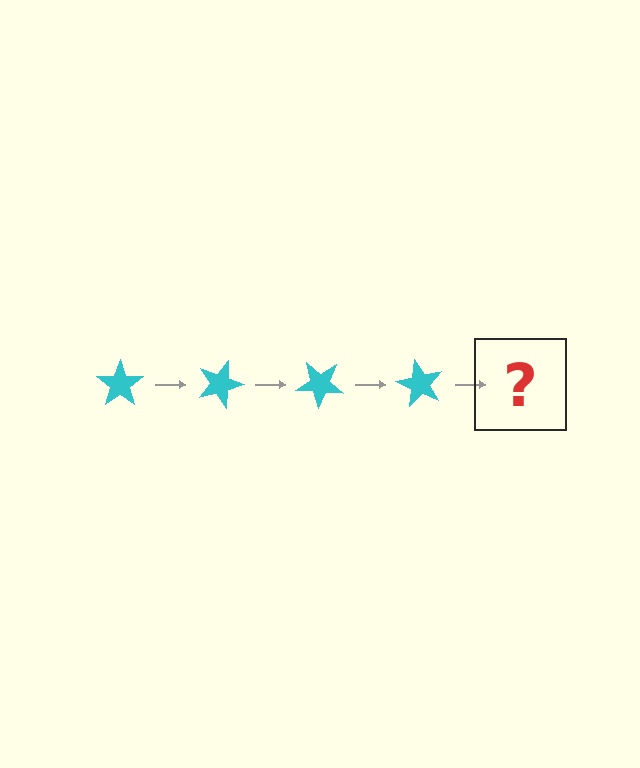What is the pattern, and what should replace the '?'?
The pattern is that the star rotates 20 degrees each step. The '?' should be a cyan star rotated 80 degrees.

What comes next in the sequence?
The next element should be a cyan star rotated 80 degrees.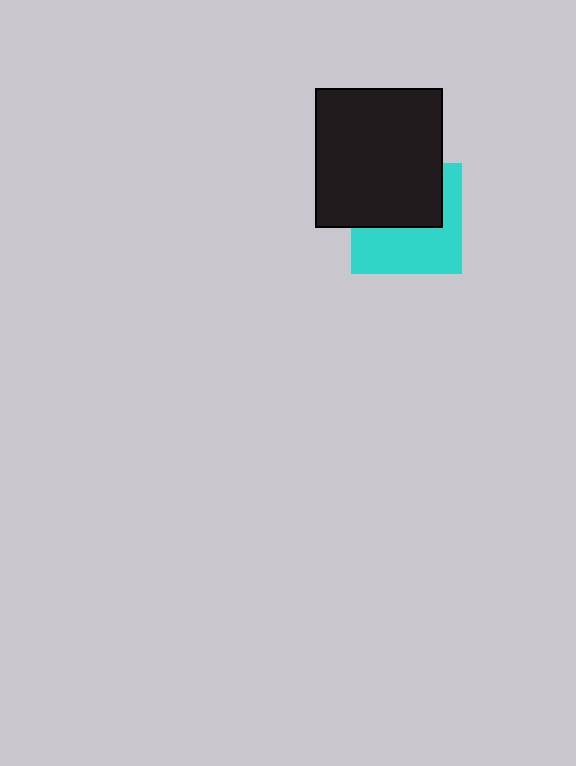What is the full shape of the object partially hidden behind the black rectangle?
The partially hidden object is a cyan square.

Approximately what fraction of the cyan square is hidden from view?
Roughly 49% of the cyan square is hidden behind the black rectangle.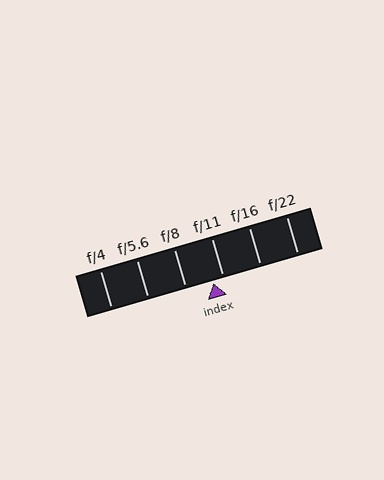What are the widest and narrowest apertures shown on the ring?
The widest aperture shown is f/4 and the narrowest is f/22.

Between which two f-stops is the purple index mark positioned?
The index mark is between f/8 and f/11.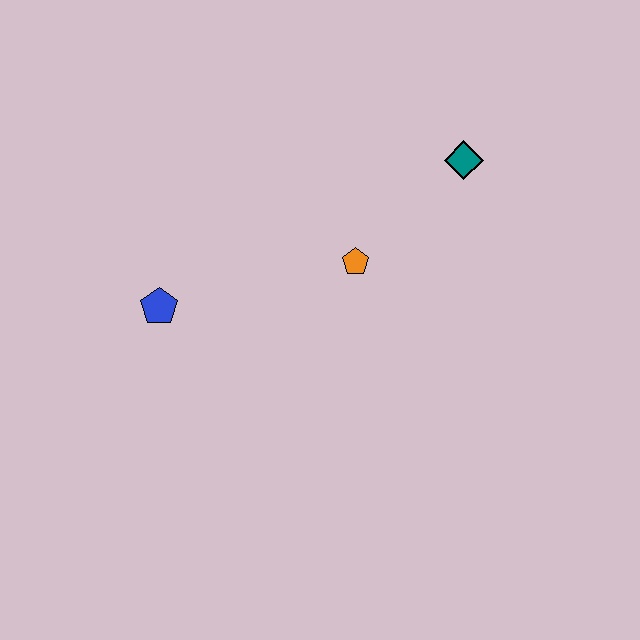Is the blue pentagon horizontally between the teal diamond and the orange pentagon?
No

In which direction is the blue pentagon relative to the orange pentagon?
The blue pentagon is to the left of the orange pentagon.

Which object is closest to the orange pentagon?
The teal diamond is closest to the orange pentagon.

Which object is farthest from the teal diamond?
The blue pentagon is farthest from the teal diamond.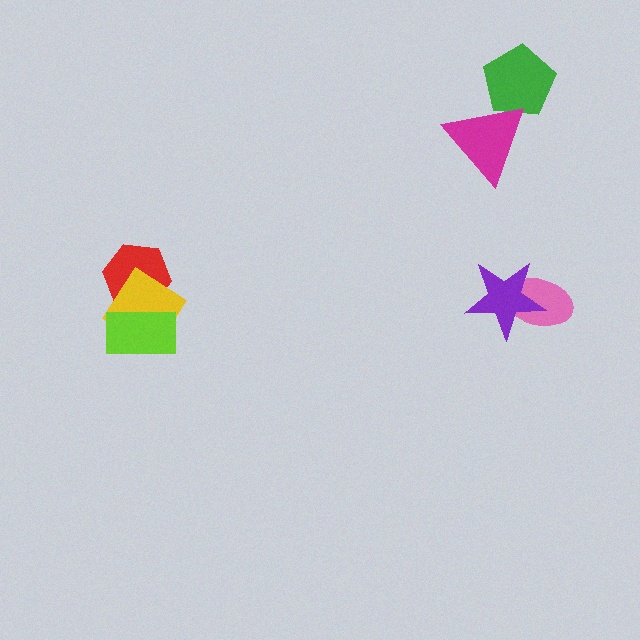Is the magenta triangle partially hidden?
No, no other shape covers it.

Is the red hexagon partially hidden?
Yes, it is partially covered by another shape.